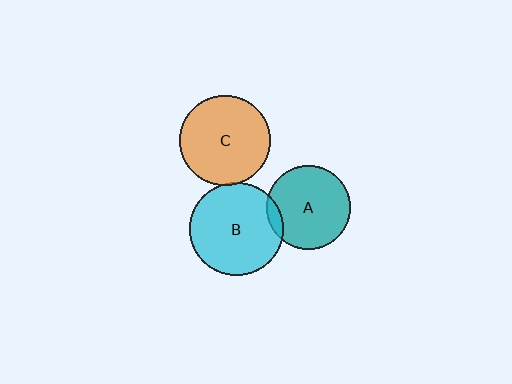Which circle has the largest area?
Circle B (cyan).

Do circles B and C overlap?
Yes.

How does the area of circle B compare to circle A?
Approximately 1.2 times.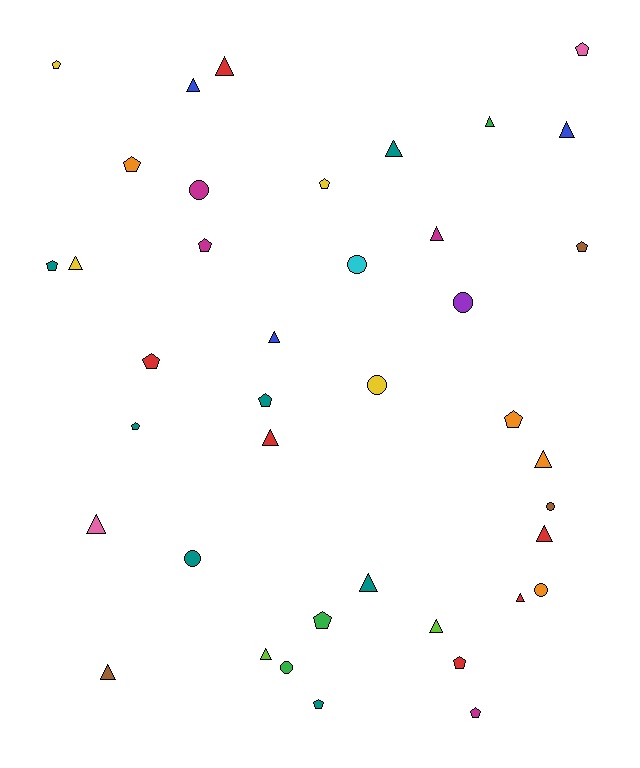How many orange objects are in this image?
There are 4 orange objects.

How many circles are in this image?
There are 8 circles.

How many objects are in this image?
There are 40 objects.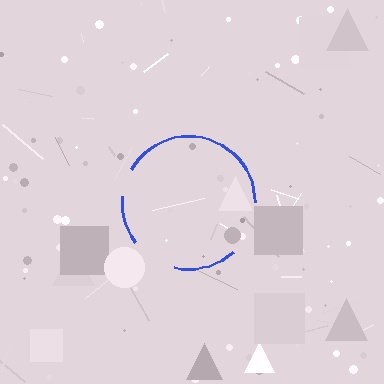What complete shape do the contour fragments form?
The contour fragments form a circle.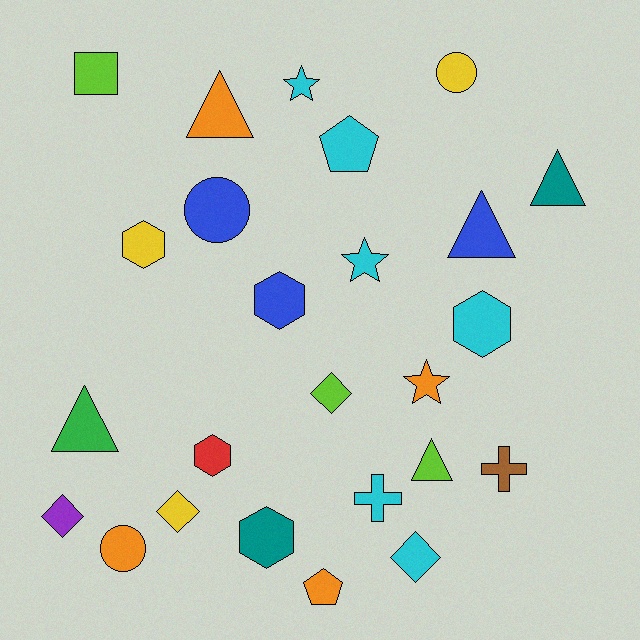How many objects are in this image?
There are 25 objects.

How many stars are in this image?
There are 3 stars.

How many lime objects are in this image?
There are 3 lime objects.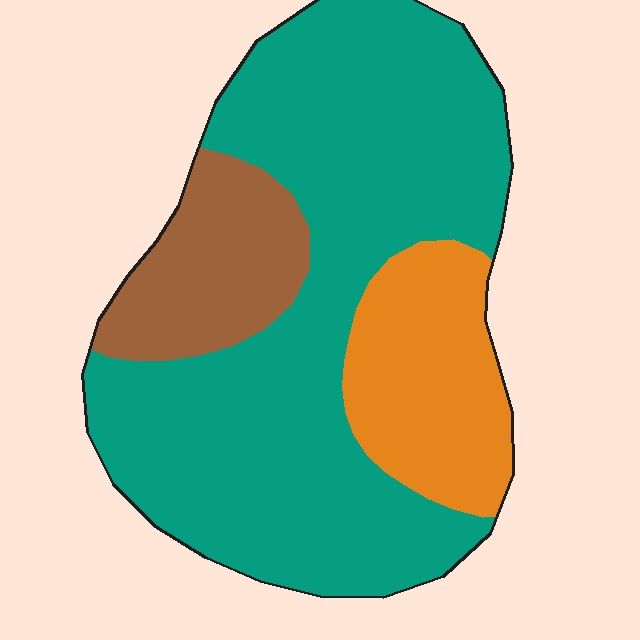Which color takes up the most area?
Teal, at roughly 65%.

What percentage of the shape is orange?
Orange takes up between a sixth and a third of the shape.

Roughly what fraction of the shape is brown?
Brown covers roughly 15% of the shape.